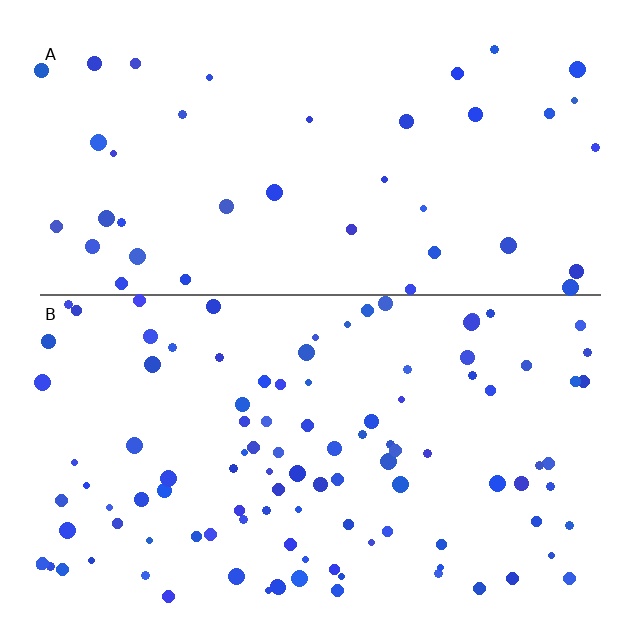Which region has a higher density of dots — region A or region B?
B (the bottom).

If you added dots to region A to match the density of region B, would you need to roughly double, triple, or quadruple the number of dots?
Approximately triple.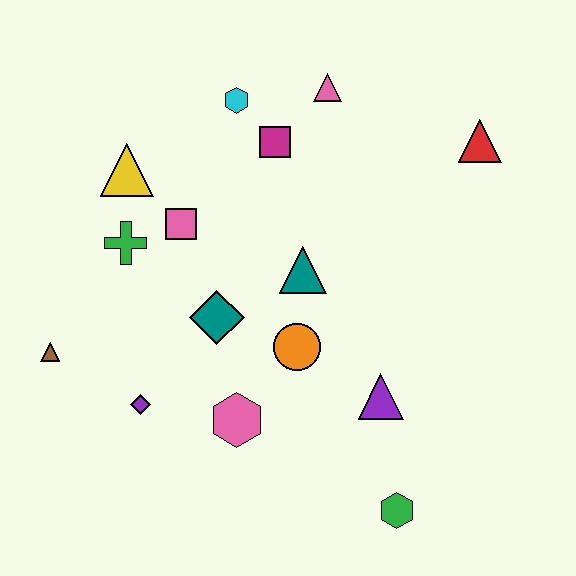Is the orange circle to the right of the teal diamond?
Yes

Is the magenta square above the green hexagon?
Yes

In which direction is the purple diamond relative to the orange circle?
The purple diamond is to the left of the orange circle.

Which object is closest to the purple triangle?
The orange circle is closest to the purple triangle.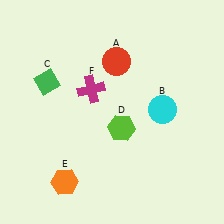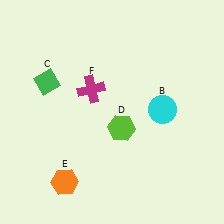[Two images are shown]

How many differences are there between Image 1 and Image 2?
There is 1 difference between the two images.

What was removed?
The red circle (A) was removed in Image 2.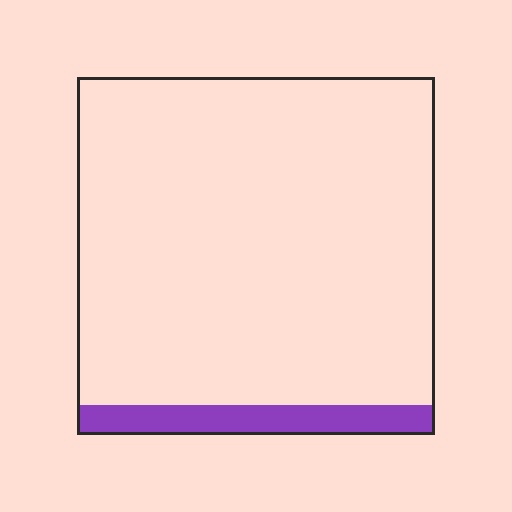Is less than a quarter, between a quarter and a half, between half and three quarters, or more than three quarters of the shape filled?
Less than a quarter.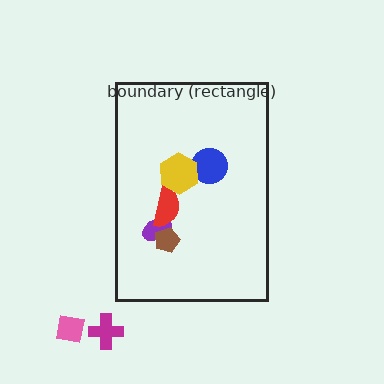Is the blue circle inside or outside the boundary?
Inside.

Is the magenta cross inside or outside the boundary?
Outside.